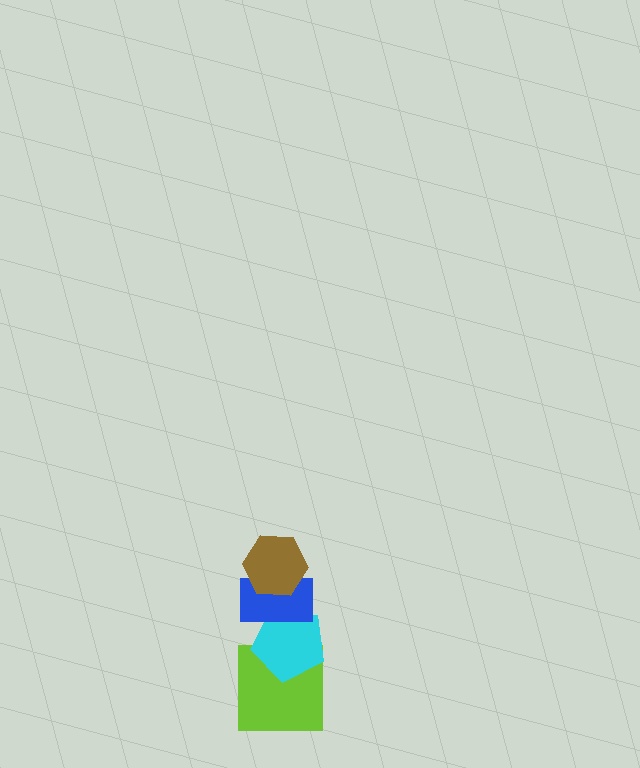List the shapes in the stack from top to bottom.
From top to bottom: the brown hexagon, the blue rectangle, the cyan pentagon, the lime square.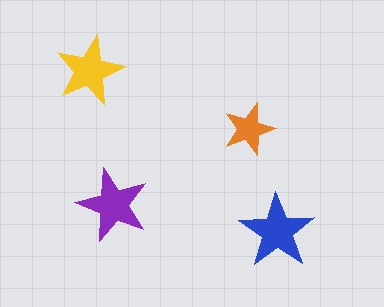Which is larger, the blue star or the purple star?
The blue one.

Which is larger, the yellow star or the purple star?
The purple one.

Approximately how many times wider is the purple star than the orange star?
About 1.5 times wider.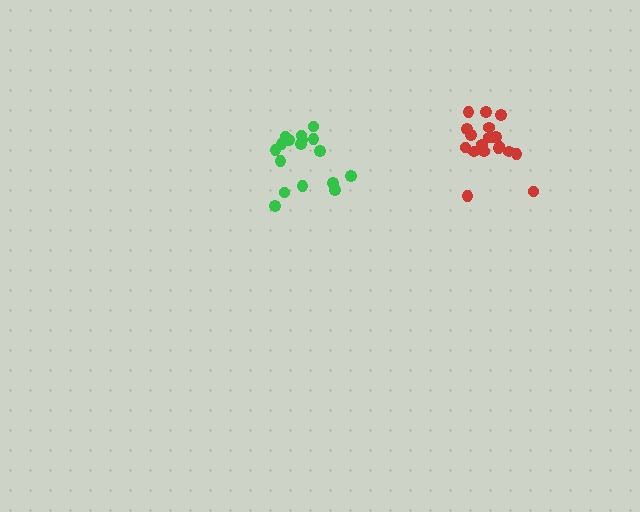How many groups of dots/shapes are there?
There are 2 groups.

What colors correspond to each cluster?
The clusters are colored: green, red.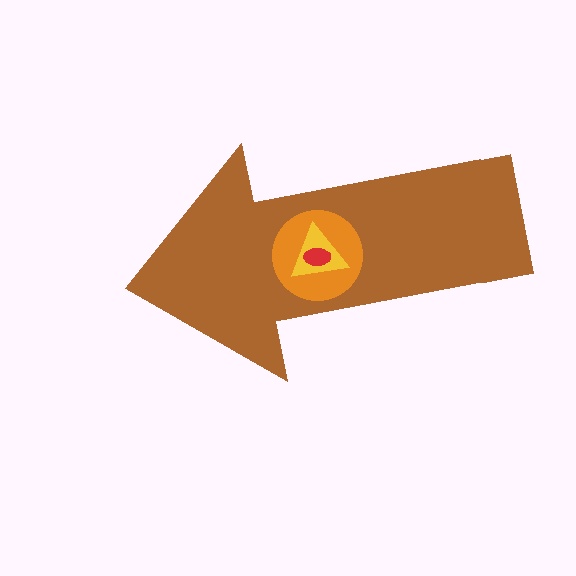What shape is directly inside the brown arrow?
The orange circle.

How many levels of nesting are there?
4.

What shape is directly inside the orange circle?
The yellow triangle.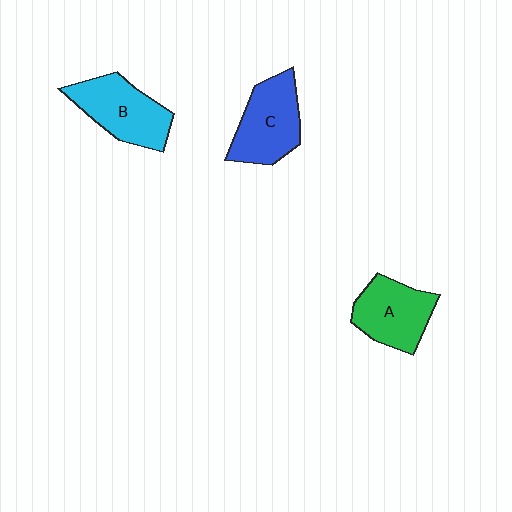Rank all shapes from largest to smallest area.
From largest to smallest: B (cyan), C (blue), A (green).